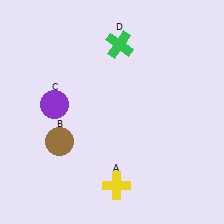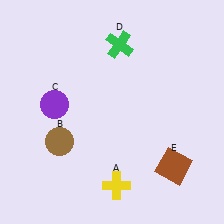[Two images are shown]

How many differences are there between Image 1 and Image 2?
There is 1 difference between the two images.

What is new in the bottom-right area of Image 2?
A brown square (E) was added in the bottom-right area of Image 2.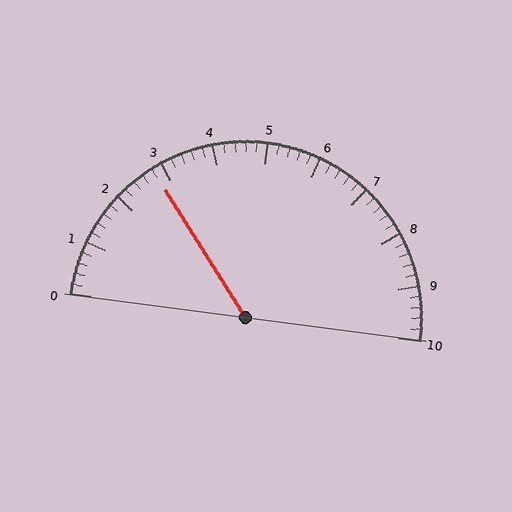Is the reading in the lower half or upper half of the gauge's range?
The reading is in the lower half of the range (0 to 10).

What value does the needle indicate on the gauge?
The needle indicates approximately 2.8.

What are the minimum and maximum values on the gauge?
The gauge ranges from 0 to 10.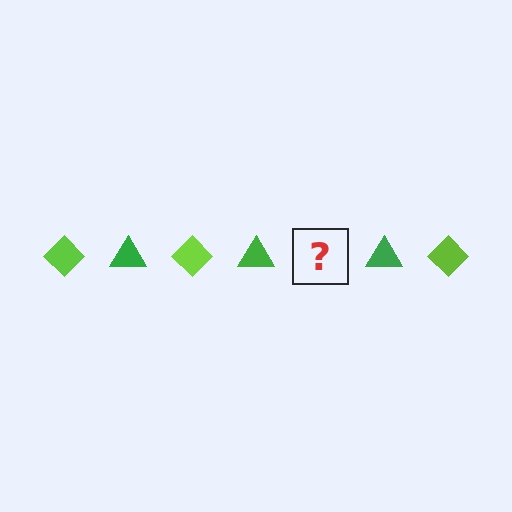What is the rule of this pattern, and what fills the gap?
The rule is that the pattern alternates between lime diamond and green triangle. The gap should be filled with a lime diamond.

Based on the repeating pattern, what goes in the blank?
The blank should be a lime diamond.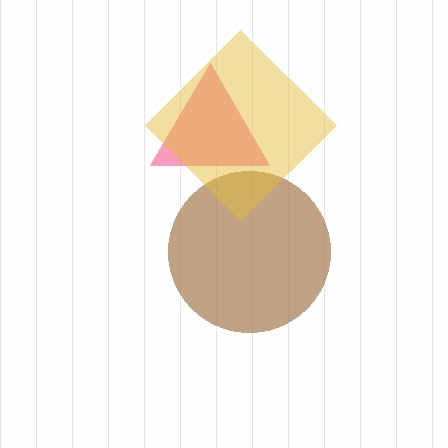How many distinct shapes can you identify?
There are 3 distinct shapes: a pink triangle, a brown circle, a yellow diamond.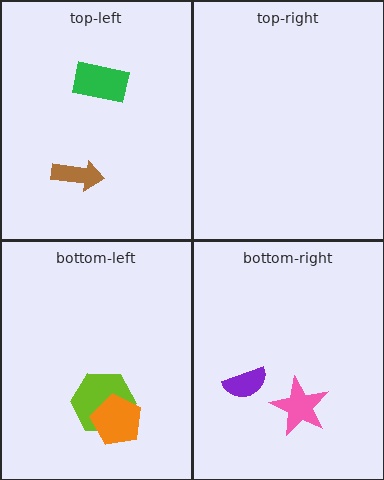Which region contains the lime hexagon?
The bottom-left region.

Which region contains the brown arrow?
The top-left region.